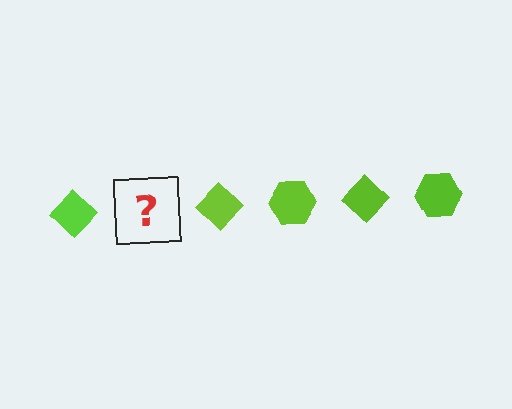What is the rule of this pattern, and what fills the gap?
The rule is that the pattern cycles through diamond, hexagon shapes in lime. The gap should be filled with a lime hexagon.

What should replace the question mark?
The question mark should be replaced with a lime hexagon.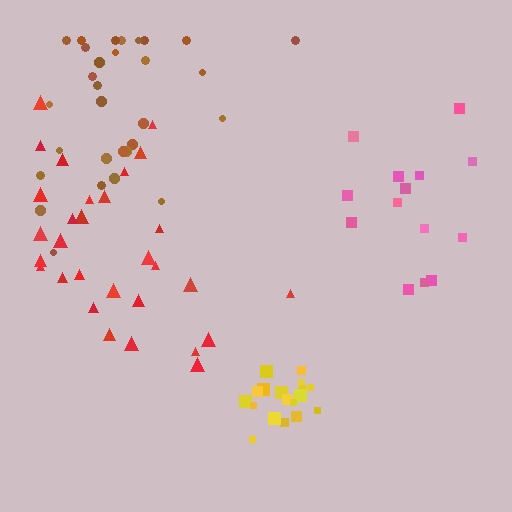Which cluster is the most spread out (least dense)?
Pink.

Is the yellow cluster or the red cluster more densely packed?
Yellow.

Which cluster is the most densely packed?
Yellow.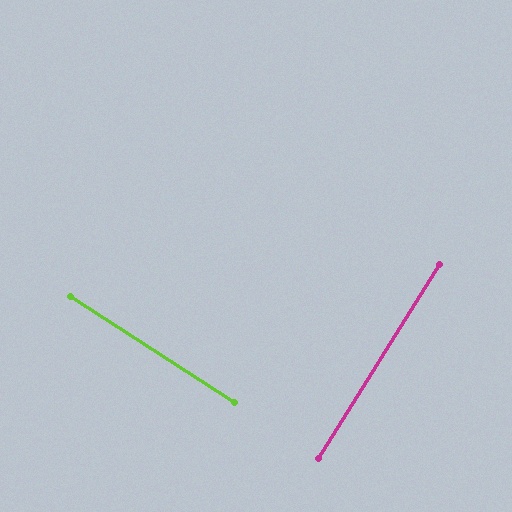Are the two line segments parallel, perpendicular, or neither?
Perpendicular — they meet at approximately 89°.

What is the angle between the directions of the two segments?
Approximately 89 degrees.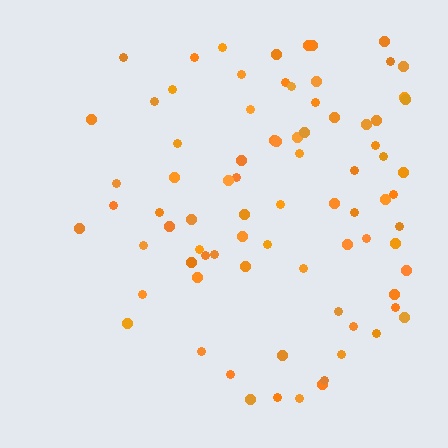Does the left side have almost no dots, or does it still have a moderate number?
Still a moderate number, just noticeably fewer than the right.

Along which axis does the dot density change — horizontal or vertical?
Horizontal.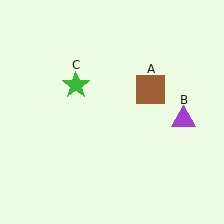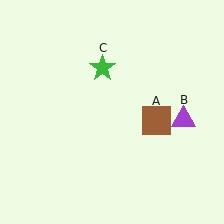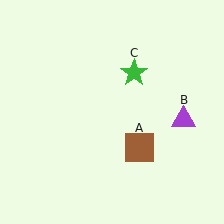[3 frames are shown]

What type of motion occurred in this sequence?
The brown square (object A), green star (object C) rotated clockwise around the center of the scene.